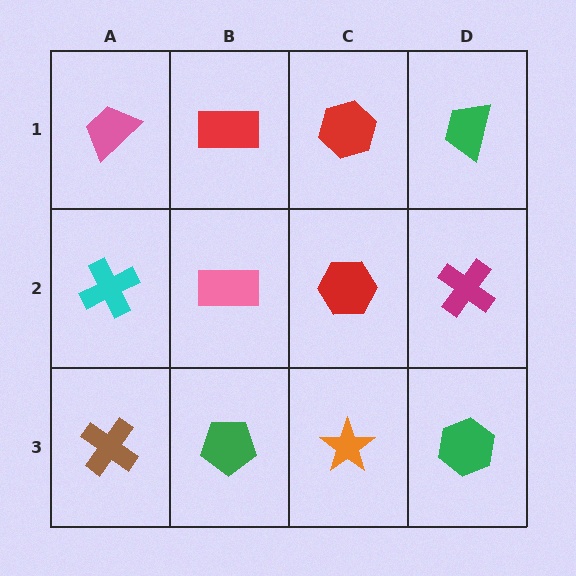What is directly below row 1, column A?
A cyan cross.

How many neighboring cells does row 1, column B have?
3.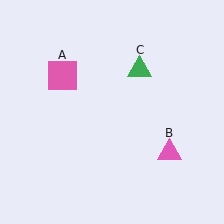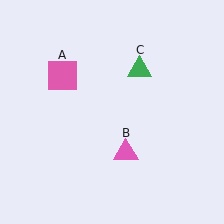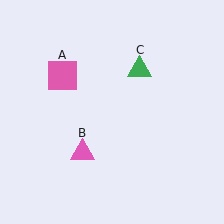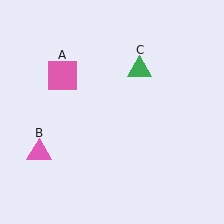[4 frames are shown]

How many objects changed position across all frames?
1 object changed position: pink triangle (object B).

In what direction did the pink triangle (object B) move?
The pink triangle (object B) moved left.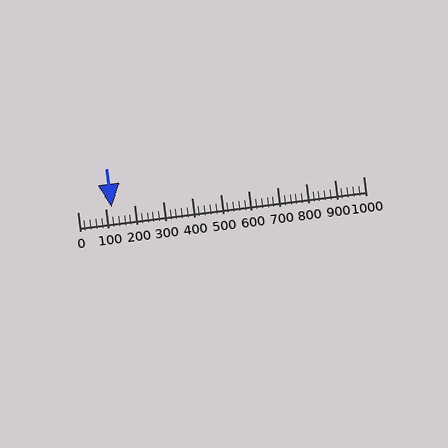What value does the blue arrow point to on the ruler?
The blue arrow points to approximately 120.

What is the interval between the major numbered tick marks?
The major tick marks are spaced 100 units apart.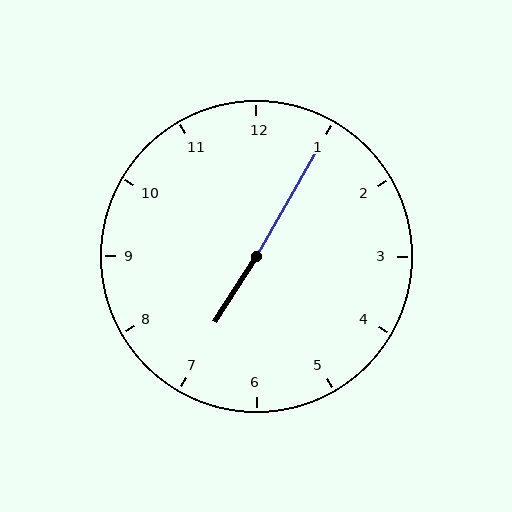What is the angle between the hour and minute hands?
Approximately 178 degrees.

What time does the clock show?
7:05.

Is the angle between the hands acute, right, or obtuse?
It is obtuse.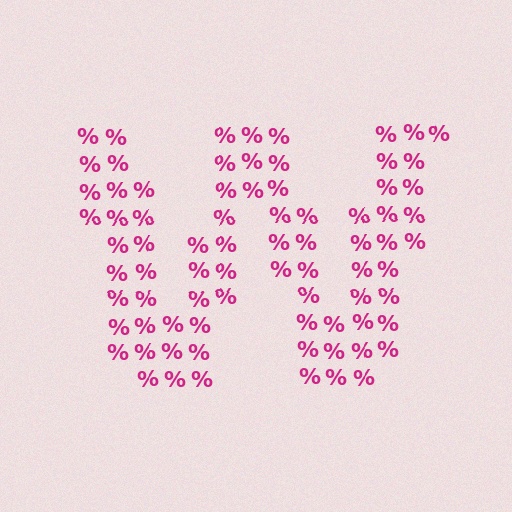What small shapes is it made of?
It is made of small percent signs.